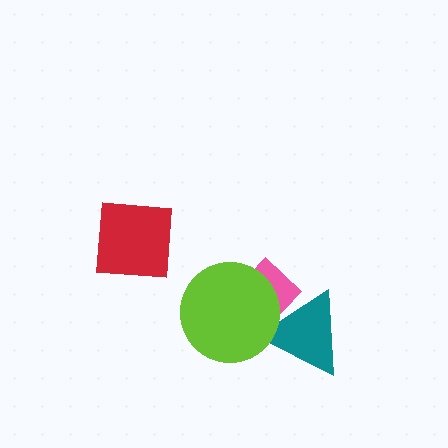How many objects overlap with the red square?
0 objects overlap with the red square.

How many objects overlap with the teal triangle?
2 objects overlap with the teal triangle.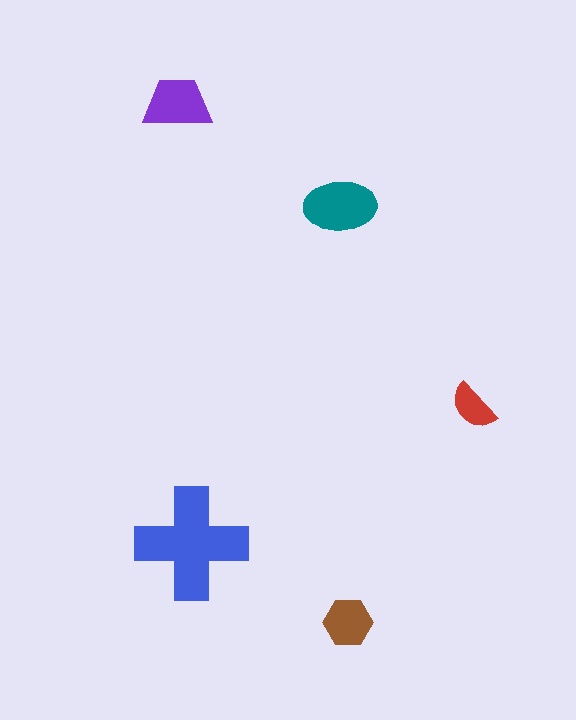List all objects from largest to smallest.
The blue cross, the teal ellipse, the purple trapezoid, the brown hexagon, the red semicircle.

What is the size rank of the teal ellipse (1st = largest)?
2nd.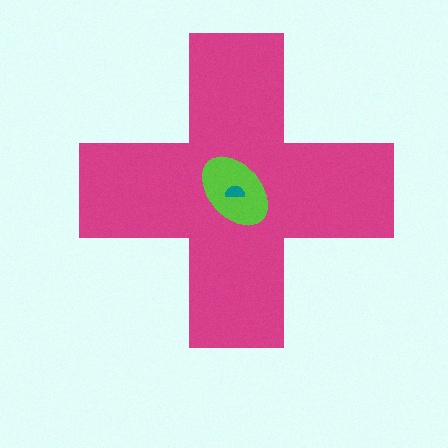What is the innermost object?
The teal semicircle.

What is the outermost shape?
The magenta cross.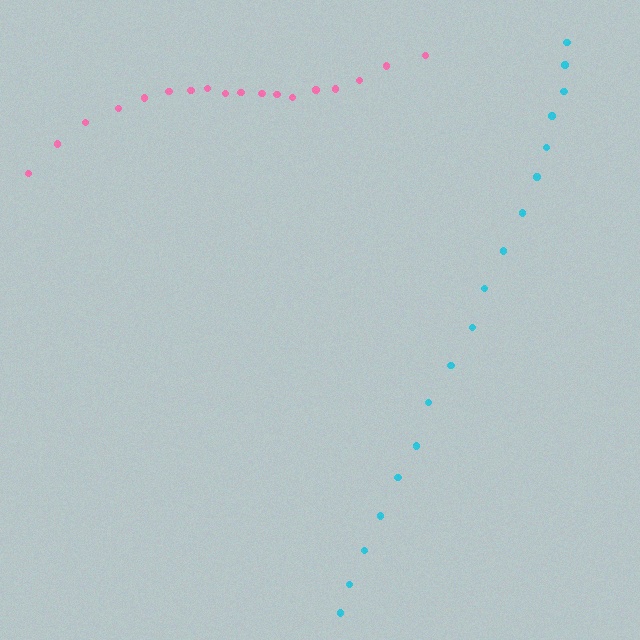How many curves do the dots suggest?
There are 2 distinct paths.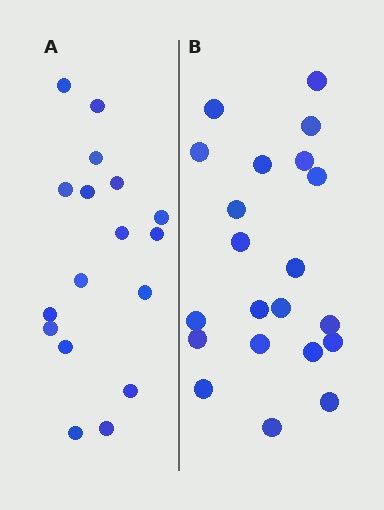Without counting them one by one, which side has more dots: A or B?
Region B (the right region) has more dots.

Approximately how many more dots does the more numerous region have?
Region B has about 4 more dots than region A.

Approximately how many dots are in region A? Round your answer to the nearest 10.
About 20 dots. (The exact count is 17, which rounds to 20.)